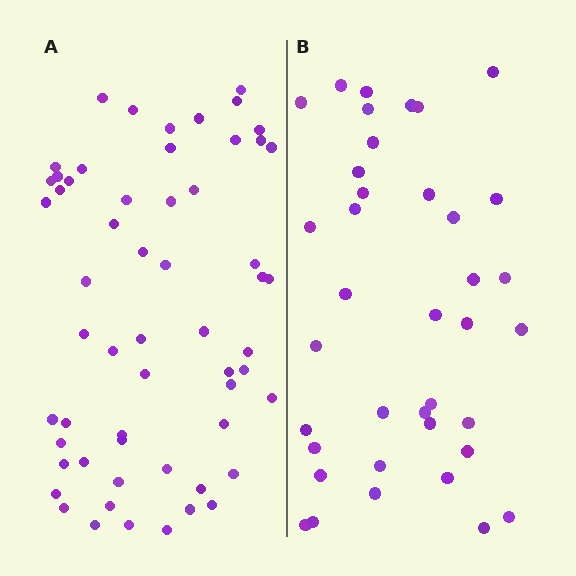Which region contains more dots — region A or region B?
Region A (the left region) has more dots.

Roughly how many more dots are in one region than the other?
Region A has approximately 20 more dots than region B.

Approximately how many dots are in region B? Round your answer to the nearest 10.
About 40 dots. (The exact count is 38, which rounds to 40.)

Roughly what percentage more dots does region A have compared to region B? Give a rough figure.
About 55% more.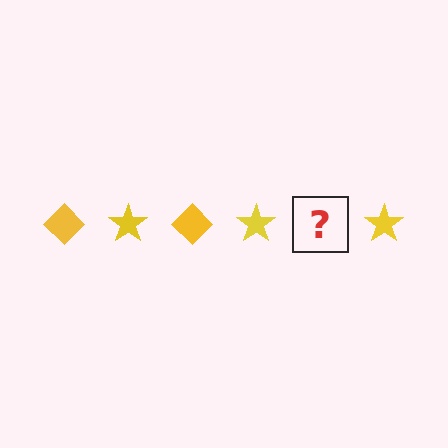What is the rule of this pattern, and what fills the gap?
The rule is that the pattern cycles through diamond, star shapes in yellow. The gap should be filled with a yellow diamond.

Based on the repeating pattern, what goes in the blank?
The blank should be a yellow diamond.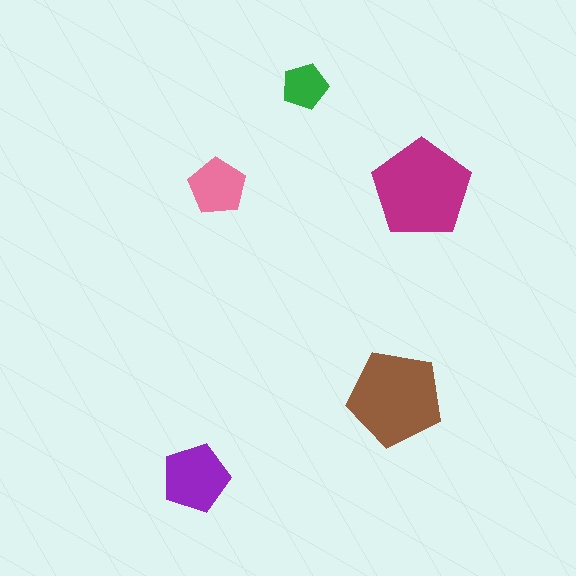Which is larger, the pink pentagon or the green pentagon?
The pink one.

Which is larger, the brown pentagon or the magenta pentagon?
The magenta one.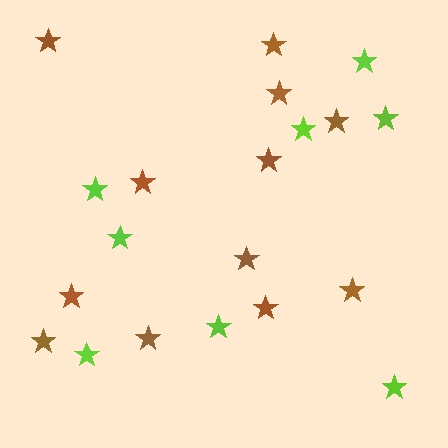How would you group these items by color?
There are 2 groups: one group of lime stars (8) and one group of brown stars (12).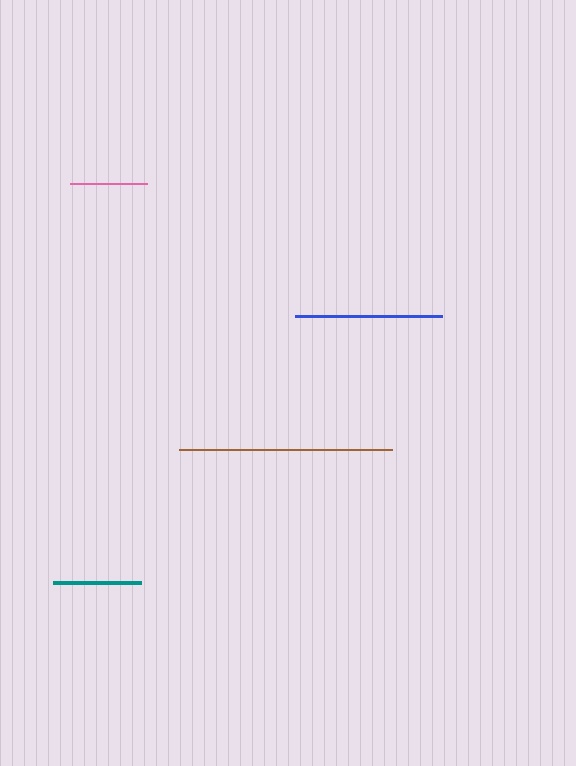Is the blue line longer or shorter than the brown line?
The brown line is longer than the blue line.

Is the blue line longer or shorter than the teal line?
The blue line is longer than the teal line.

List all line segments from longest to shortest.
From longest to shortest: brown, blue, teal, pink.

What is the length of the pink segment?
The pink segment is approximately 76 pixels long.